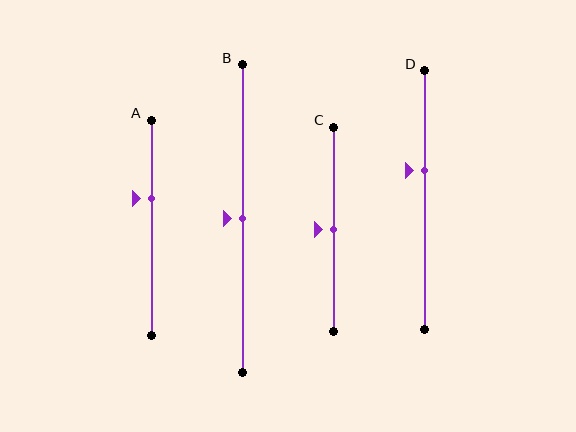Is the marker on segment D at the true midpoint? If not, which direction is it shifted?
No, the marker on segment D is shifted upward by about 11% of the segment length.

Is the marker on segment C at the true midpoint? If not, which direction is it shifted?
Yes, the marker on segment C is at the true midpoint.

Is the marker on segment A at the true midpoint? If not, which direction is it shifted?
No, the marker on segment A is shifted upward by about 13% of the segment length.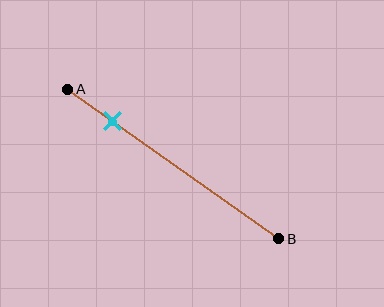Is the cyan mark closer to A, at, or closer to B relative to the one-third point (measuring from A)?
The cyan mark is closer to point A than the one-third point of segment AB.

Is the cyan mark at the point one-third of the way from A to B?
No, the mark is at about 20% from A, not at the 33% one-third point.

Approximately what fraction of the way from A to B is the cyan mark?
The cyan mark is approximately 20% of the way from A to B.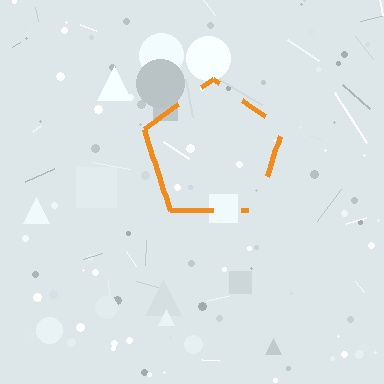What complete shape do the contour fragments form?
The contour fragments form a pentagon.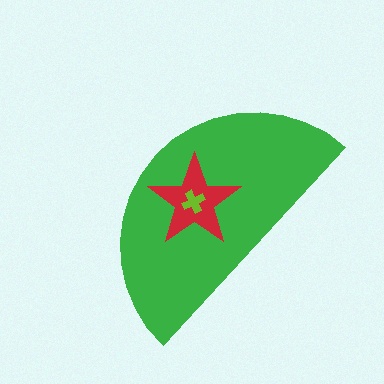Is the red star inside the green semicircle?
Yes.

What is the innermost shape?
The lime cross.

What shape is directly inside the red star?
The lime cross.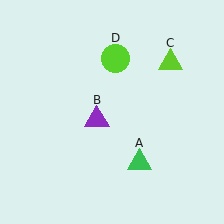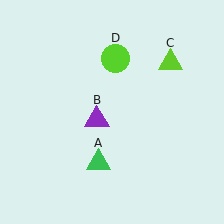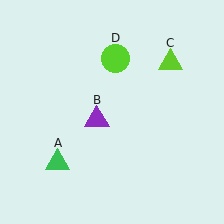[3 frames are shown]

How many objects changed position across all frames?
1 object changed position: green triangle (object A).